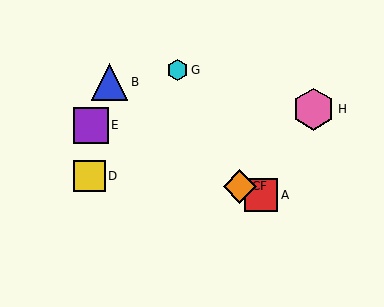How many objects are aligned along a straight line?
4 objects (A, C, E, F) are aligned along a straight line.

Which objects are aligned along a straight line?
Objects A, C, E, F are aligned along a straight line.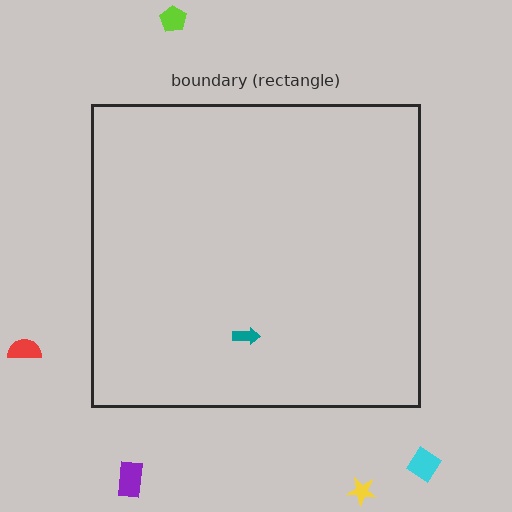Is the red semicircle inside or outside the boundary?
Outside.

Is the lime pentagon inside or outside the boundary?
Outside.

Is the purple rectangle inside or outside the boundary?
Outside.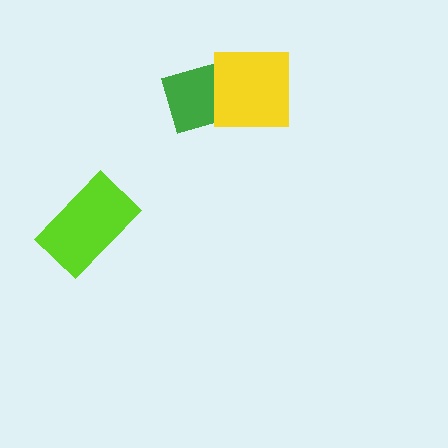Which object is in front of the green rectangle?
The yellow square is in front of the green rectangle.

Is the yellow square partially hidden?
No, no other shape covers it.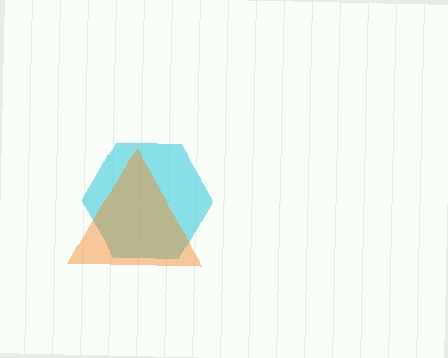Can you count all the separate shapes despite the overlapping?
Yes, there are 2 separate shapes.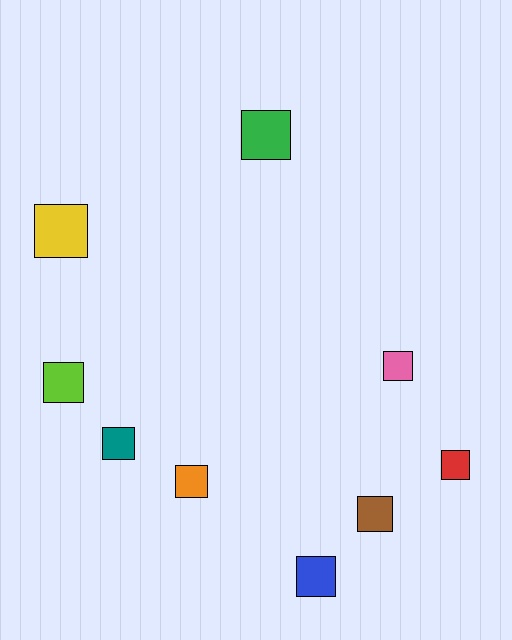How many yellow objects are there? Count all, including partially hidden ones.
There is 1 yellow object.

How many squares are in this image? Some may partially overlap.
There are 9 squares.